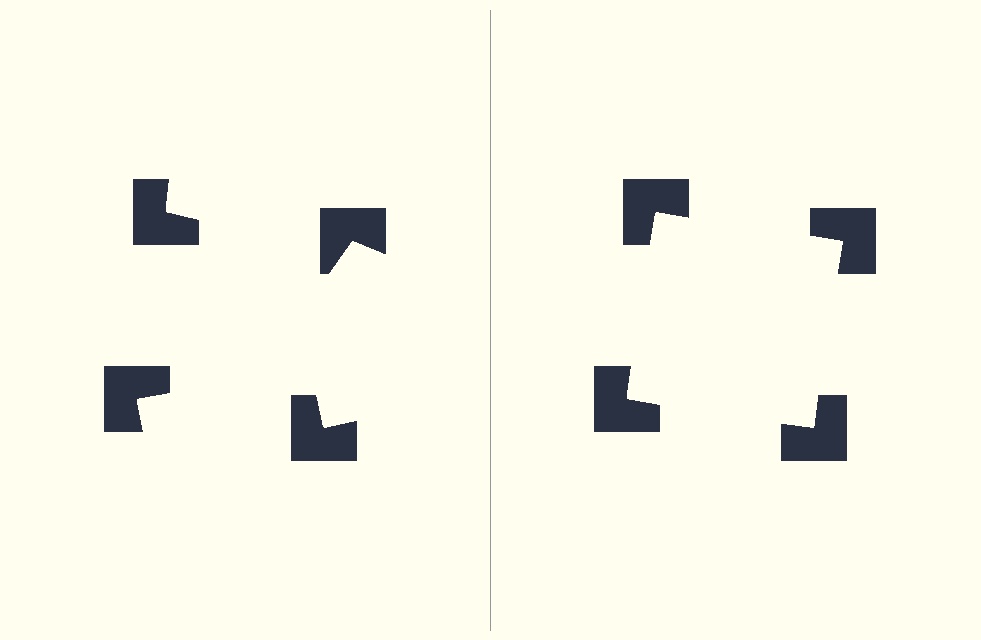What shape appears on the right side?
An illusory square.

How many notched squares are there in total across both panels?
8 — 4 on each side.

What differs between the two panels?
The notched squares are positioned identically on both sides; only the wedge orientations differ. On the right they align to a square; on the left they are misaligned.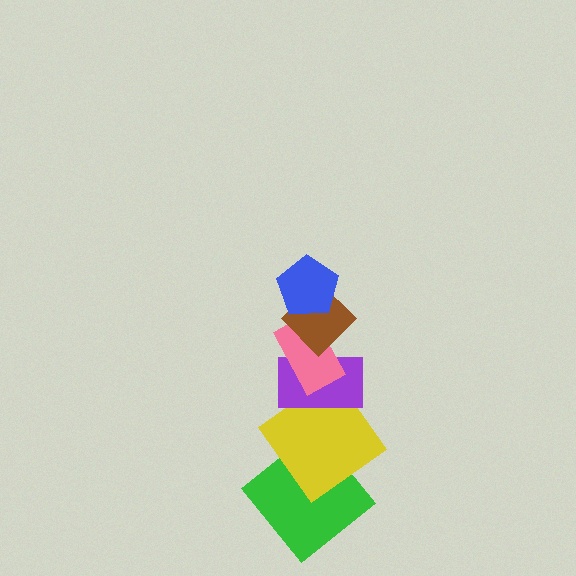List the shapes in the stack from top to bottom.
From top to bottom: the blue pentagon, the brown diamond, the pink rectangle, the purple rectangle, the yellow diamond, the green diamond.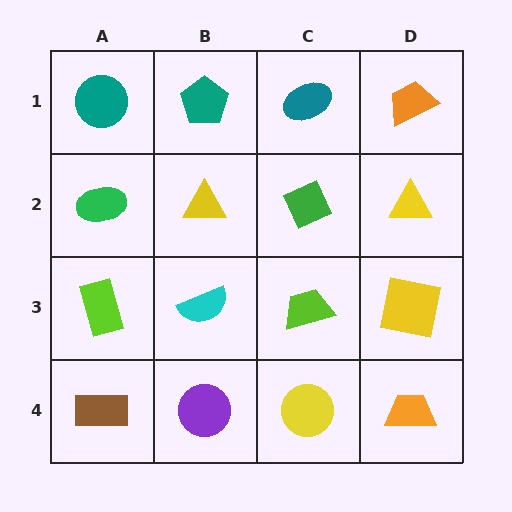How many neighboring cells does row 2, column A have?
3.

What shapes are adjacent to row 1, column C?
A green diamond (row 2, column C), a teal pentagon (row 1, column B), an orange trapezoid (row 1, column D).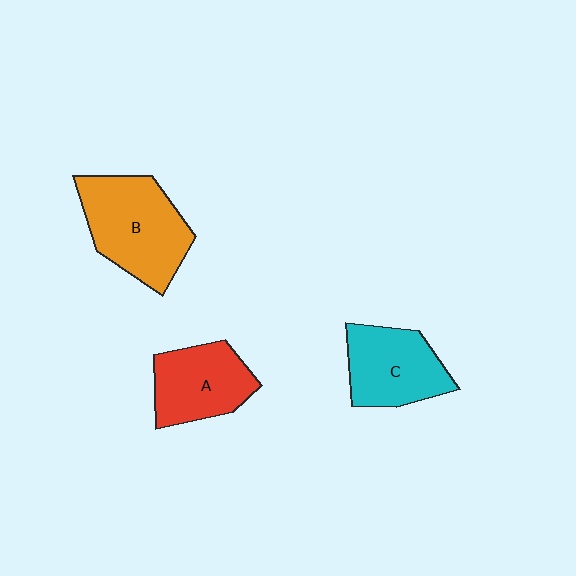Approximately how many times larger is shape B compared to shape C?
Approximately 1.3 times.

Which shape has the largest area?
Shape B (orange).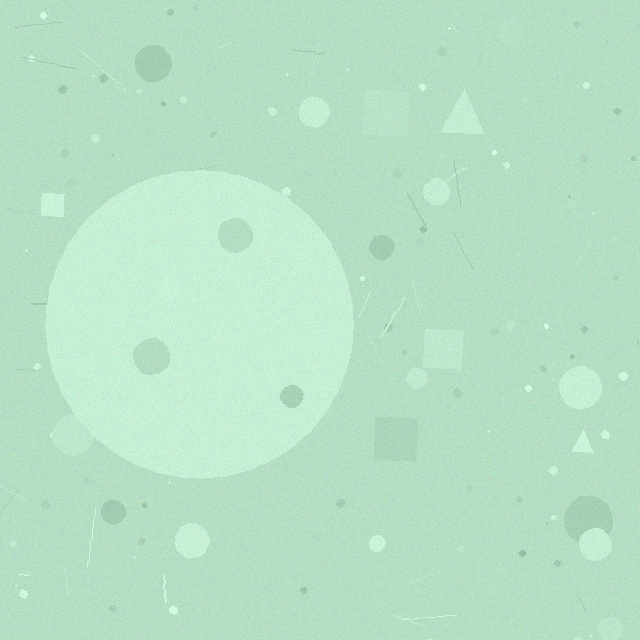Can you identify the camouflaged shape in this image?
The camouflaged shape is a circle.